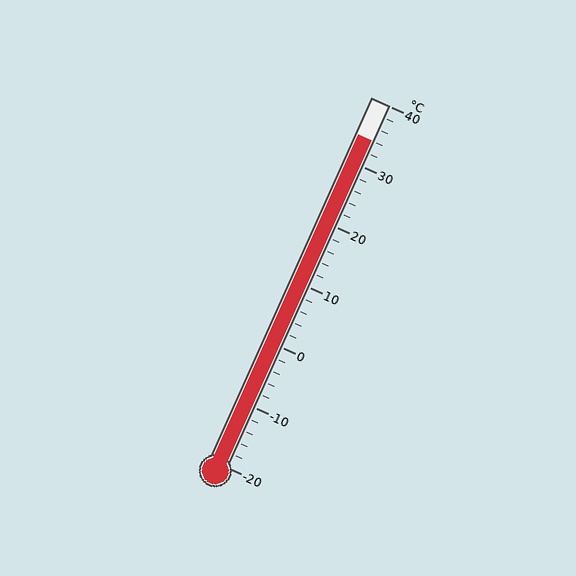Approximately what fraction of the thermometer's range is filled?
The thermometer is filled to approximately 90% of its range.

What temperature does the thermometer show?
The thermometer shows approximately 34°C.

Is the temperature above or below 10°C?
The temperature is above 10°C.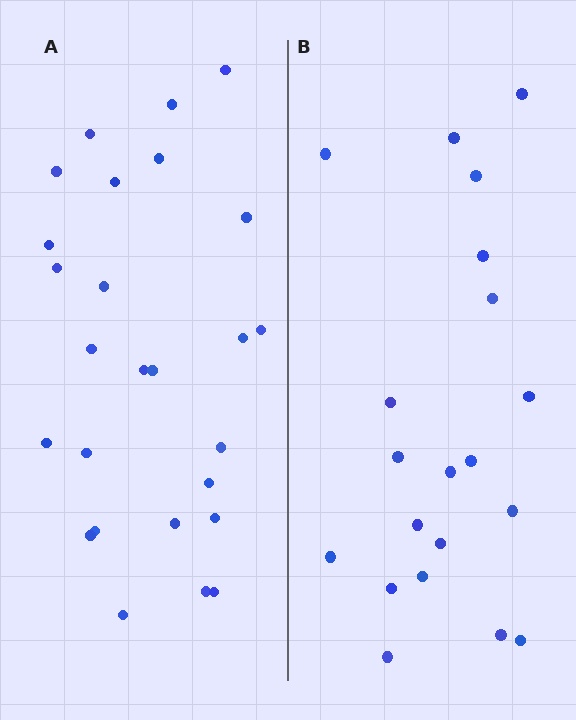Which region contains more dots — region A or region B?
Region A (the left region) has more dots.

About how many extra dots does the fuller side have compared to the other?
Region A has about 6 more dots than region B.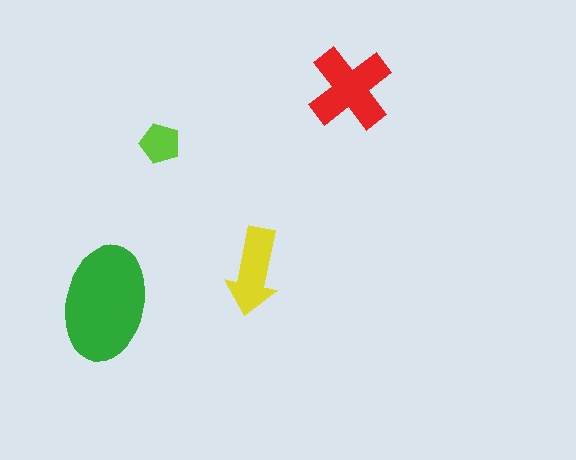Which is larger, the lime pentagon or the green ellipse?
The green ellipse.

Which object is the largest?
The green ellipse.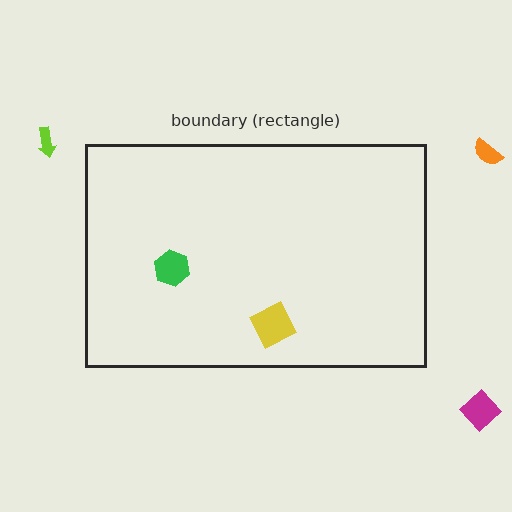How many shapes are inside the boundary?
2 inside, 3 outside.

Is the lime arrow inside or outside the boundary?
Outside.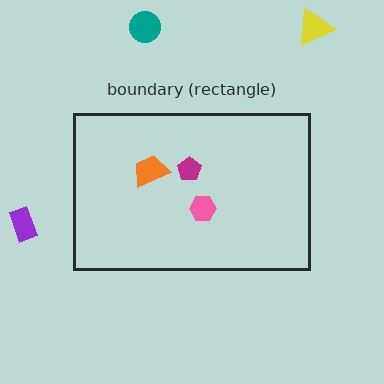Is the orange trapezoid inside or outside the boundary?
Inside.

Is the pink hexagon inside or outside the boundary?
Inside.